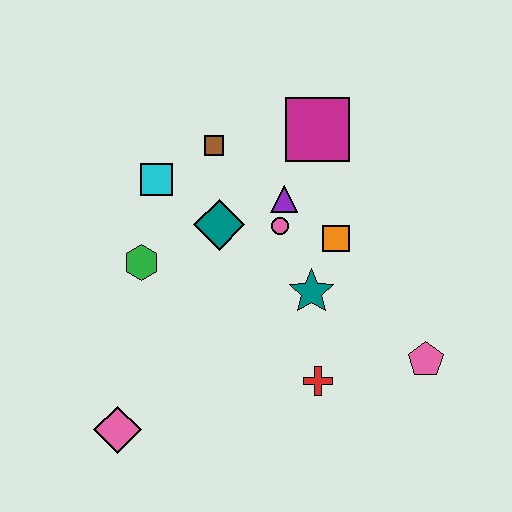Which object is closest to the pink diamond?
The green hexagon is closest to the pink diamond.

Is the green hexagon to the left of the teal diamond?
Yes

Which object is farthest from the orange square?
The pink diamond is farthest from the orange square.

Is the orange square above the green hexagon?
Yes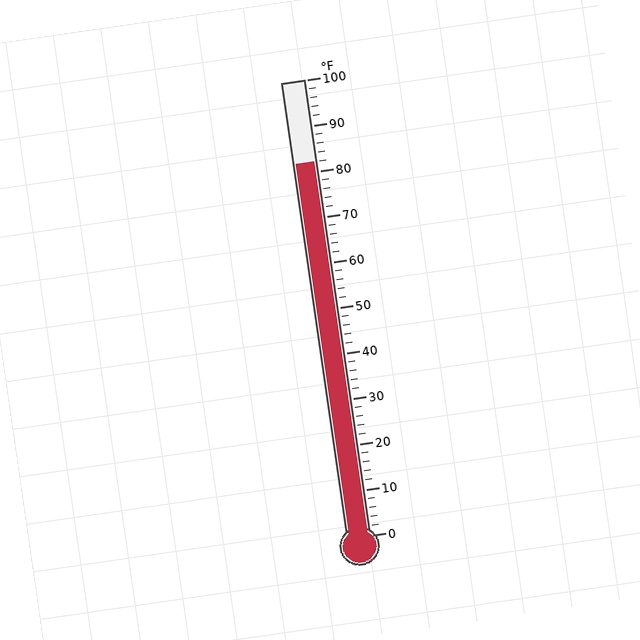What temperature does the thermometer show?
The thermometer shows approximately 82°F.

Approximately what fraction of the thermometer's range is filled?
The thermometer is filled to approximately 80% of its range.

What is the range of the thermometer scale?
The thermometer scale ranges from 0°F to 100°F.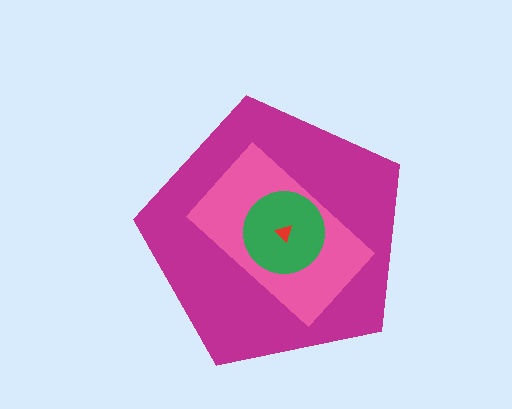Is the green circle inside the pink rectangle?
Yes.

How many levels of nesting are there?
4.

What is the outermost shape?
The magenta pentagon.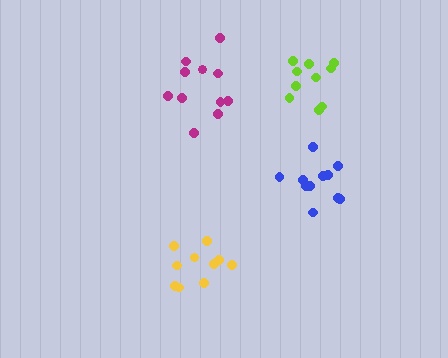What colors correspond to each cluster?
The clusters are colored: blue, yellow, magenta, lime.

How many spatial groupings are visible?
There are 4 spatial groupings.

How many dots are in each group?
Group 1: 11 dots, Group 2: 10 dots, Group 3: 11 dots, Group 4: 10 dots (42 total).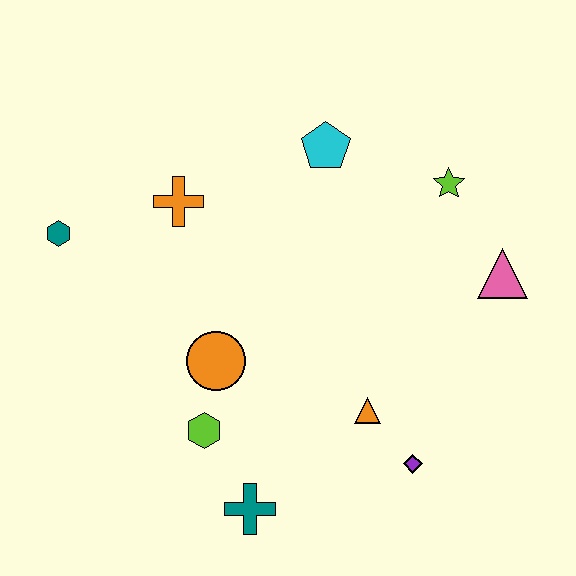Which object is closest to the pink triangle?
The lime star is closest to the pink triangle.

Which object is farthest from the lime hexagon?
The lime star is farthest from the lime hexagon.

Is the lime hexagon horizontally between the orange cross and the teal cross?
Yes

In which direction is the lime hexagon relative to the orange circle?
The lime hexagon is below the orange circle.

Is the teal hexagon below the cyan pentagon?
Yes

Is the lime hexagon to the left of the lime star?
Yes